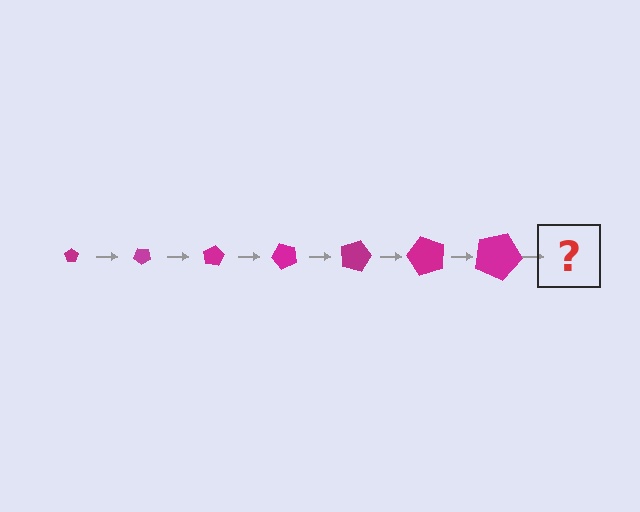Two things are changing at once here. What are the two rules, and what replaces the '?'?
The two rules are that the pentagon grows larger each step and it rotates 40 degrees each step. The '?' should be a pentagon, larger than the previous one and rotated 280 degrees from the start.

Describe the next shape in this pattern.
It should be a pentagon, larger than the previous one and rotated 280 degrees from the start.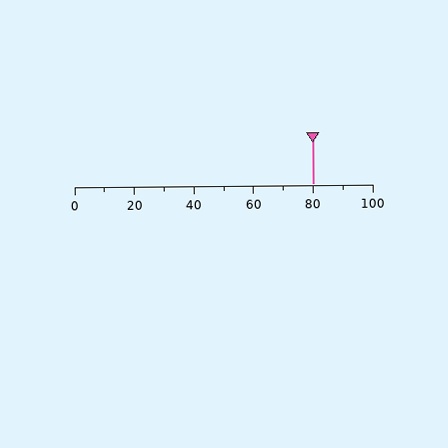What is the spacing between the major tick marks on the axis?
The major ticks are spaced 20 apart.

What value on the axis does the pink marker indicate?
The marker indicates approximately 80.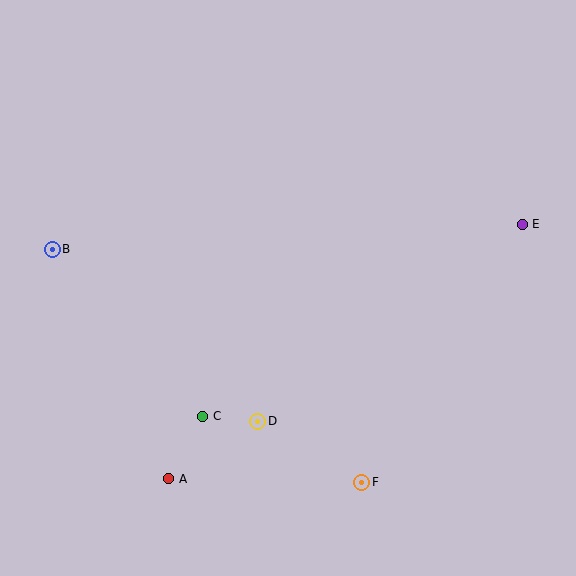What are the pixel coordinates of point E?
Point E is at (522, 224).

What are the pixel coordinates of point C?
Point C is at (203, 416).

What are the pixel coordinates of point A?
Point A is at (169, 479).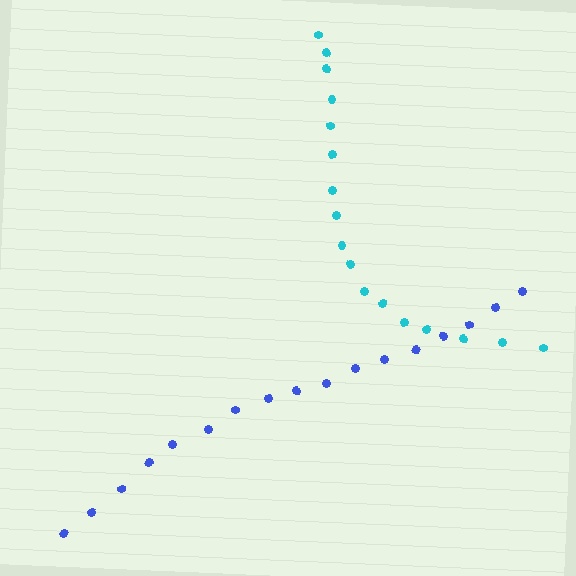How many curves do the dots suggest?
There are 2 distinct paths.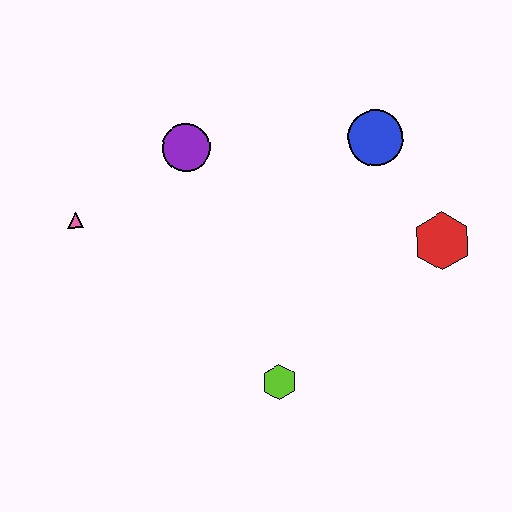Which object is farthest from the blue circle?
The pink triangle is farthest from the blue circle.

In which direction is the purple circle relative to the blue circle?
The purple circle is to the left of the blue circle.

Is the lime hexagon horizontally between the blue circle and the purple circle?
Yes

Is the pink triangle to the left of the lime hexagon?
Yes